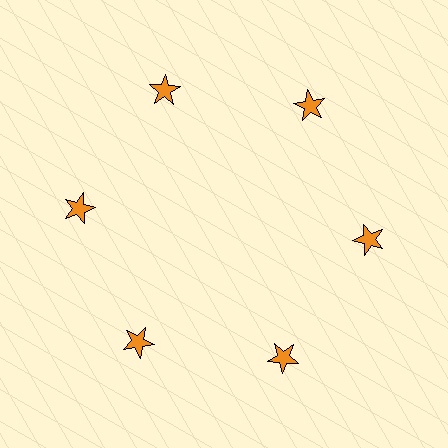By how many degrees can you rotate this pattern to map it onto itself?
The pattern maps onto itself every 60 degrees of rotation.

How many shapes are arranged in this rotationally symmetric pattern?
There are 6 shapes, arranged in 6 groups of 1.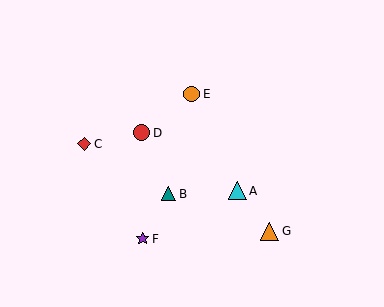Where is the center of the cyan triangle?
The center of the cyan triangle is at (237, 191).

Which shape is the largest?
The orange triangle (labeled G) is the largest.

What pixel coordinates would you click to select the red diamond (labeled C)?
Click at (84, 144) to select the red diamond C.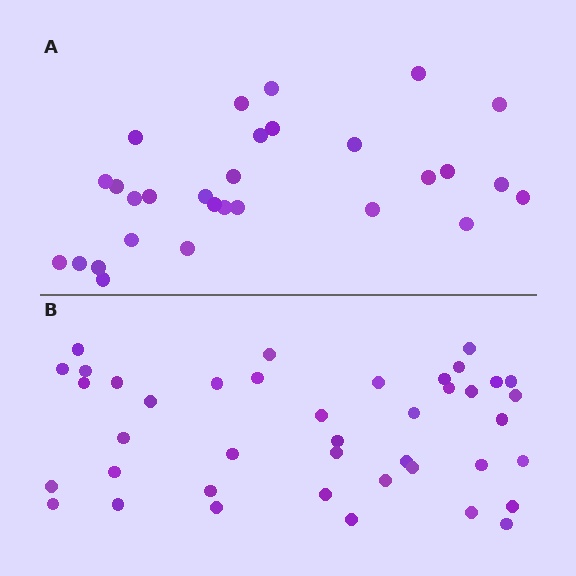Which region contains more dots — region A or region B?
Region B (the bottom region) has more dots.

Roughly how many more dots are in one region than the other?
Region B has roughly 12 or so more dots than region A.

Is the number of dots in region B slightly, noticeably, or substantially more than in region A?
Region B has noticeably more, but not dramatically so. The ratio is roughly 1.4 to 1.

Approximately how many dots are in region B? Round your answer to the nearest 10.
About 40 dots. (The exact count is 41, which rounds to 40.)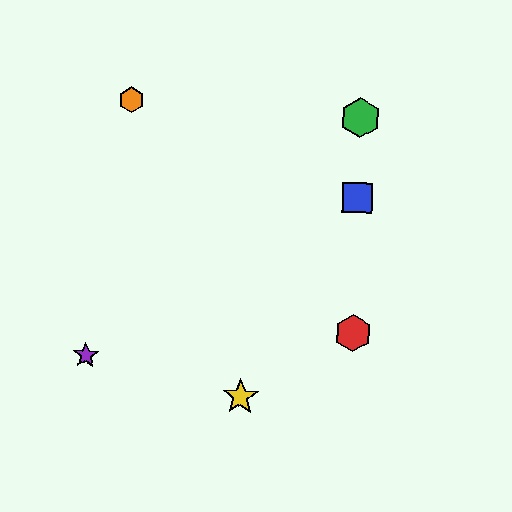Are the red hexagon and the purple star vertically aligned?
No, the red hexagon is at x≈353 and the purple star is at x≈86.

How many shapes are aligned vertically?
3 shapes (the red hexagon, the blue square, the green hexagon) are aligned vertically.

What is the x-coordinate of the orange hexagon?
The orange hexagon is at x≈131.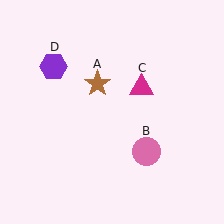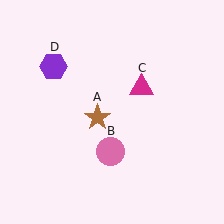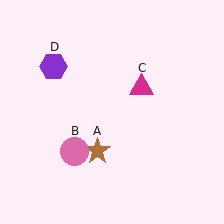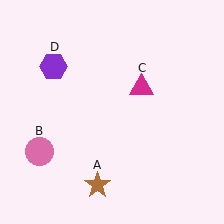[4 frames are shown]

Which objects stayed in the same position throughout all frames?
Magenta triangle (object C) and purple hexagon (object D) remained stationary.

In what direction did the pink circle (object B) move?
The pink circle (object B) moved left.